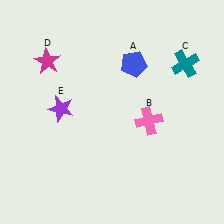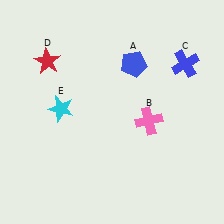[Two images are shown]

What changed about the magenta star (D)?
In Image 1, D is magenta. In Image 2, it changed to red.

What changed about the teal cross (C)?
In Image 1, C is teal. In Image 2, it changed to blue.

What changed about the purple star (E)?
In Image 1, E is purple. In Image 2, it changed to cyan.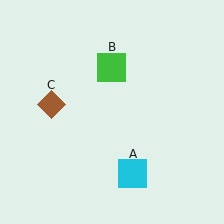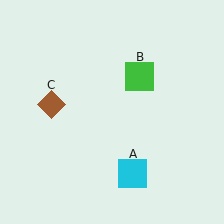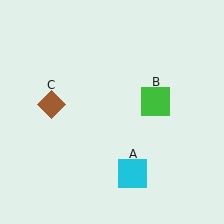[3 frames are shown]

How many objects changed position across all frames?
1 object changed position: green square (object B).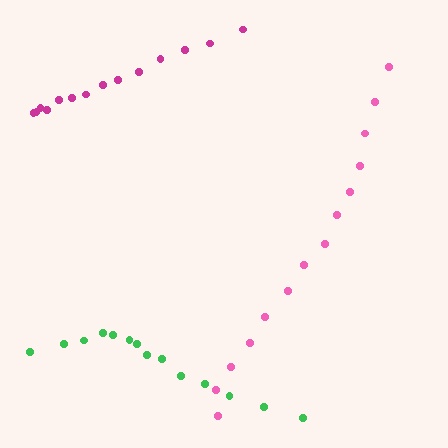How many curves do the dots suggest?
There are 3 distinct paths.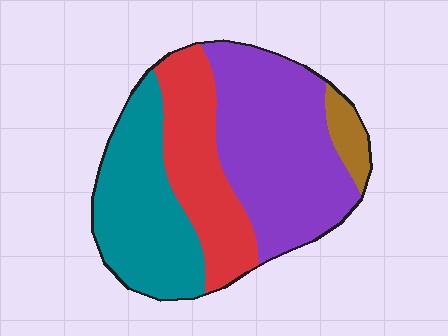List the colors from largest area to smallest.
From largest to smallest: purple, teal, red, brown.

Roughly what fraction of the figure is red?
Red takes up about one quarter (1/4) of the figure.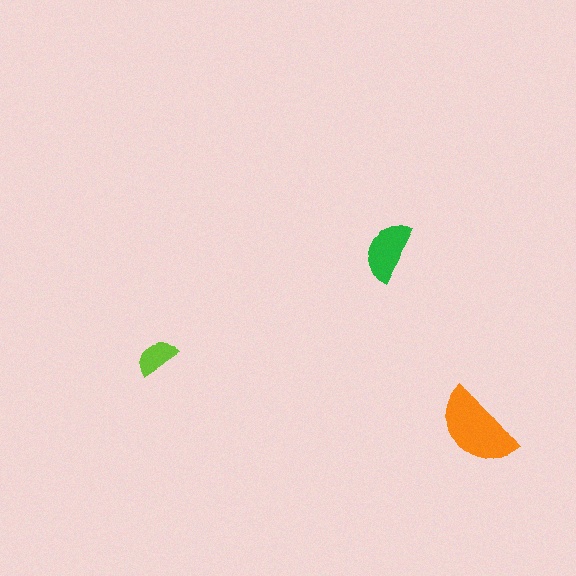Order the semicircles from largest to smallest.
the orange one, the green one, the lime one.